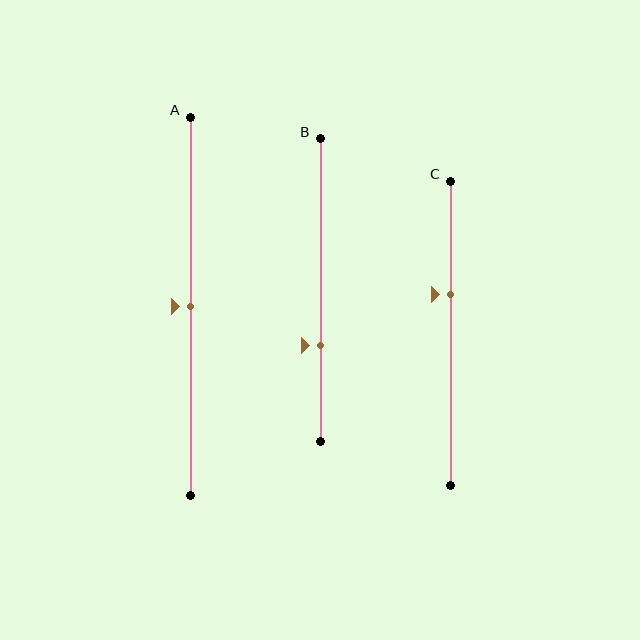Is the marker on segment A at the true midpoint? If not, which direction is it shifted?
Yes, the marker on segment A is at the true midpoint.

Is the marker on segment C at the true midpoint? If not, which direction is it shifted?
No, the marker on segment C is shifted upward by about 13% of the segment length.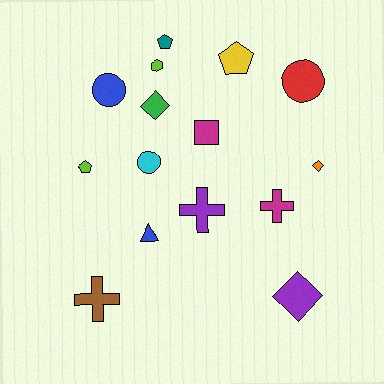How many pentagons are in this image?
There are 3 pentagons.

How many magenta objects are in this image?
There are 2 magenta objects.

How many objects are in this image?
There are 15 objects.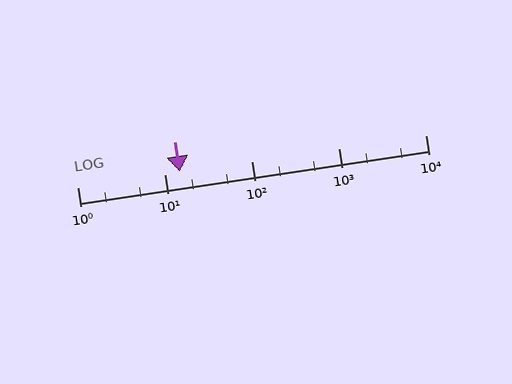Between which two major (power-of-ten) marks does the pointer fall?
The pointer is between 10 and 100.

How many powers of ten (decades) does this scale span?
The scale spans 4 decades, from 1 to 10000.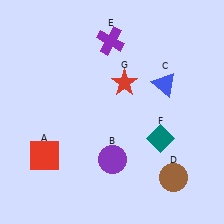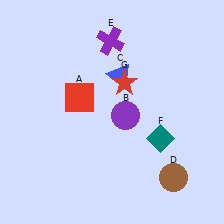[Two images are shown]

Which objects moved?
The objects that moved are: the red square (A), the purple circle (B), the blue triangle (C).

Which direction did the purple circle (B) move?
The purple circle (B) moved up.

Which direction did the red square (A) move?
The red square (A) moved up.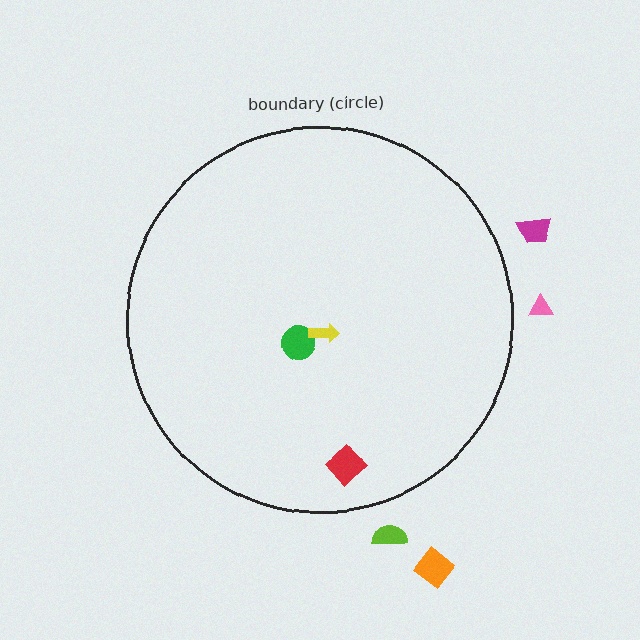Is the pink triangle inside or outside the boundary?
Outside.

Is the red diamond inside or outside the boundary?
Inside.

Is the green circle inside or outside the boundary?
Inside.